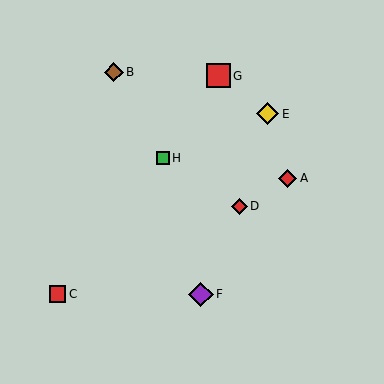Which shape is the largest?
The purple diamond (labeled F) is the largest.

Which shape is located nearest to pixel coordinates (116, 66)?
The brown diamond (labeled B) at (114, 72) is nearest to that location.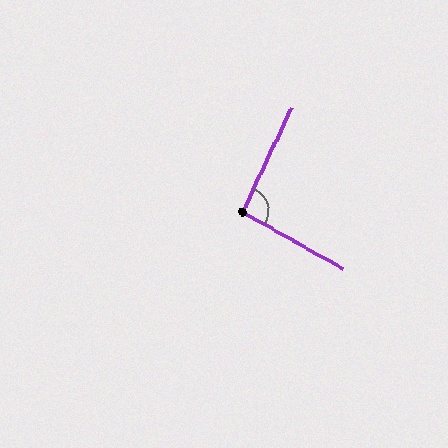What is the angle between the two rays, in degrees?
Approximately 94 degrees.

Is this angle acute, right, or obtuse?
It is approximately a right angle.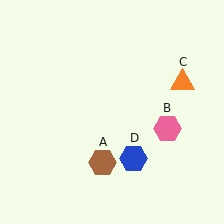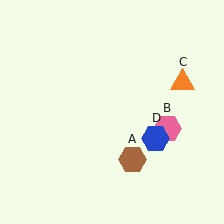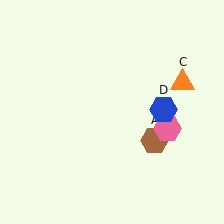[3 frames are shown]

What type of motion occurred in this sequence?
The brown hexagon (object A), blue hexagon (object D) rotated counterclockwise around the center of the scene.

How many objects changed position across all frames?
2 objects changed position: brown hexagon (object A), blue hexagon (object D).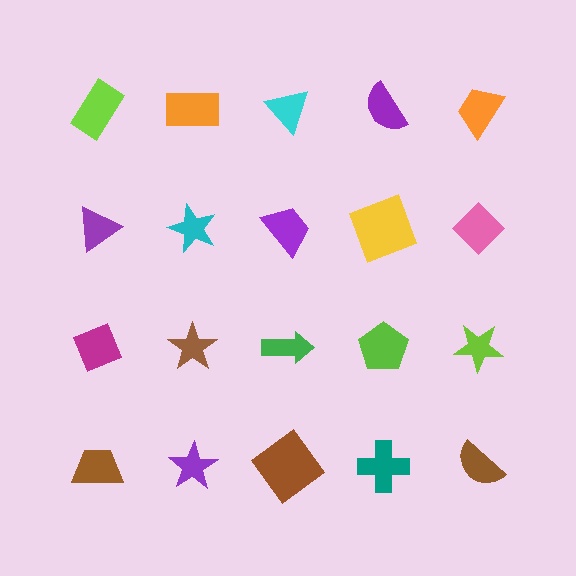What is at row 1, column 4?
A purple semicircle.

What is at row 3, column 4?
A lime pentagon.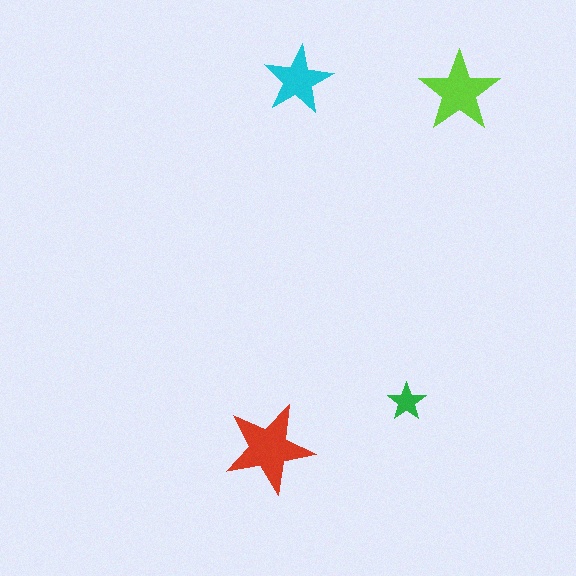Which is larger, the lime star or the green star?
The lime one.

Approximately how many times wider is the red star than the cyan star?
About 1.5 times wider.